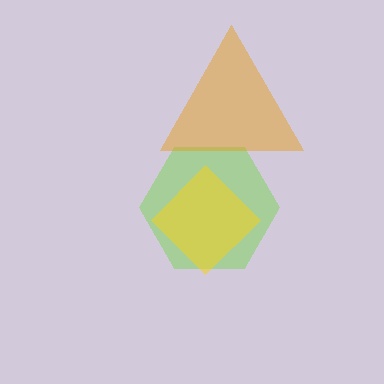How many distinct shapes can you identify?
There are 3 distinct shapes: a lime hexagon, an orange triangle, a yellow diamond.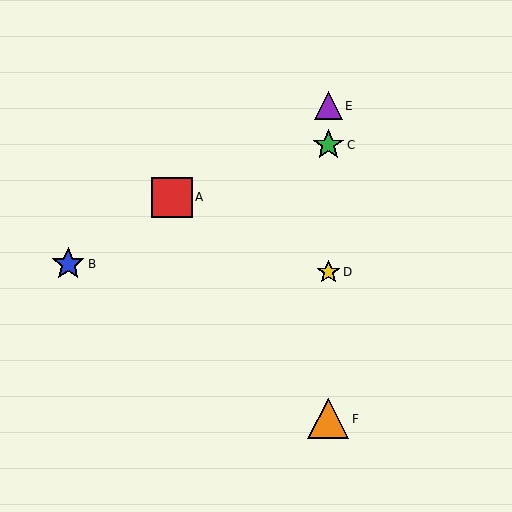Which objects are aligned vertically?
Objects C, D, E, F are aligned vertically.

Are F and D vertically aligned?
Yes, both are at x≈328.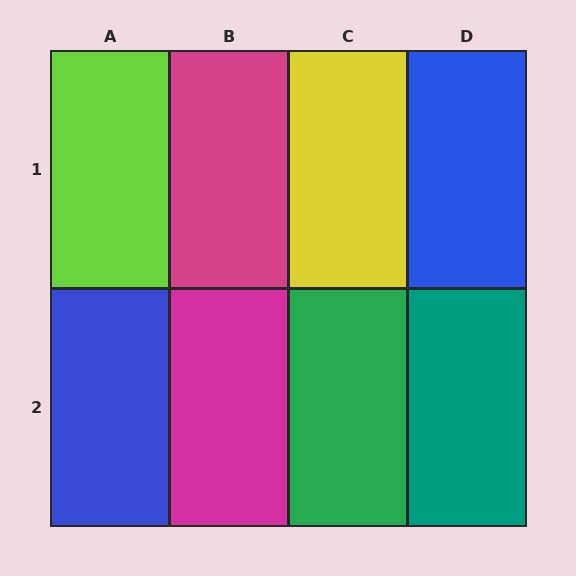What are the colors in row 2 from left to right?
Blue, magenta, green, teal.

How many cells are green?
1 cell is green.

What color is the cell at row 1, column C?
Yellow.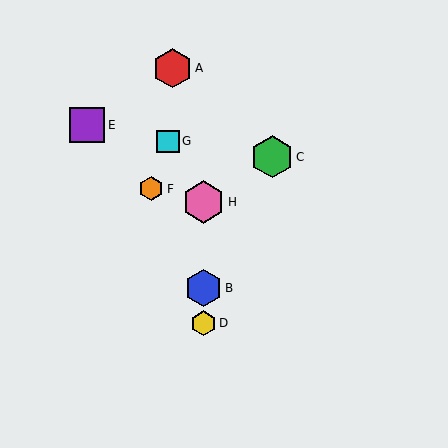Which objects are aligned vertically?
Objects B, D, H are aligned vertically.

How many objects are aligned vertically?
3 objects (B, D, H) are aligned vertically.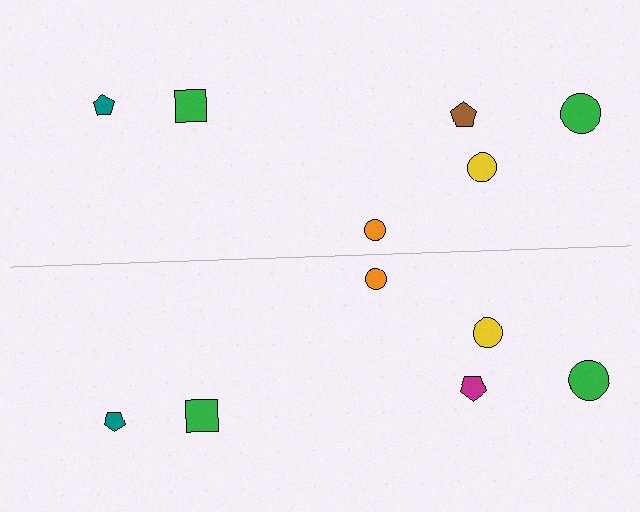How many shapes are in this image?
There are 12 shapes in this image.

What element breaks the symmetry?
The magenta pentagon on the bottom side breaks the symmetry — its mirror counterpart is brown.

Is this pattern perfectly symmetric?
No, the pattern is not perfectly symmetric. The magenta pentagon on the bottom side breaks the symmetry — its mirror counterpart is brown.